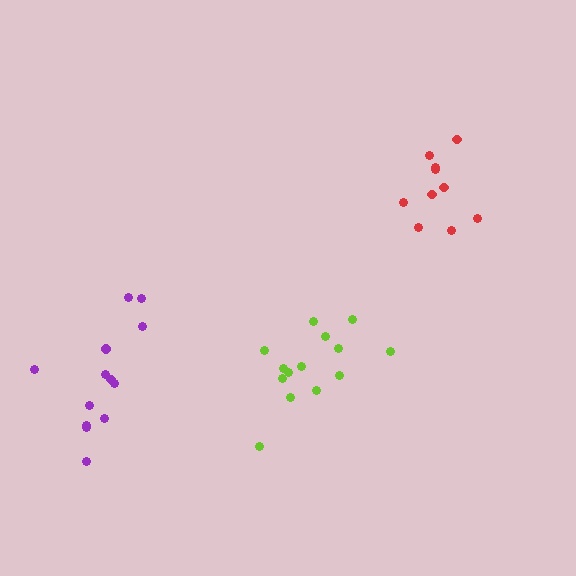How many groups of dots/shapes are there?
There are 3 groups.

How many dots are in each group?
Group 1: 13 dots, Group 2: 10 dots, Group 3: 14 dots (37 total).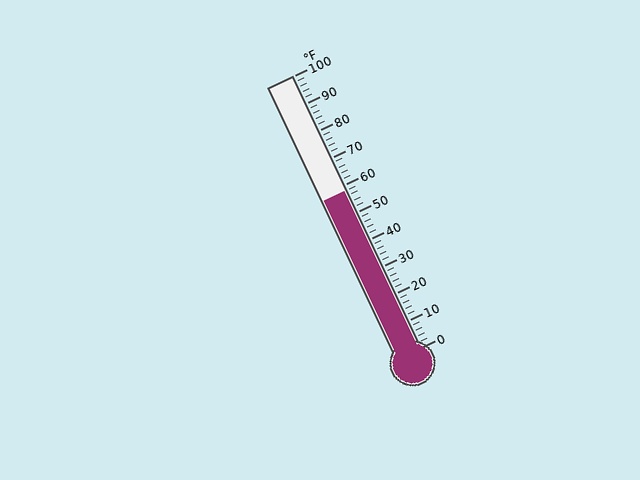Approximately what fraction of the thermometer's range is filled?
The thermometer is filled to approximately 60% of its range.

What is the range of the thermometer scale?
The thermometer scale ranges from 0°F to 100°F.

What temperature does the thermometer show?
The thermometer shows approximately 58°F.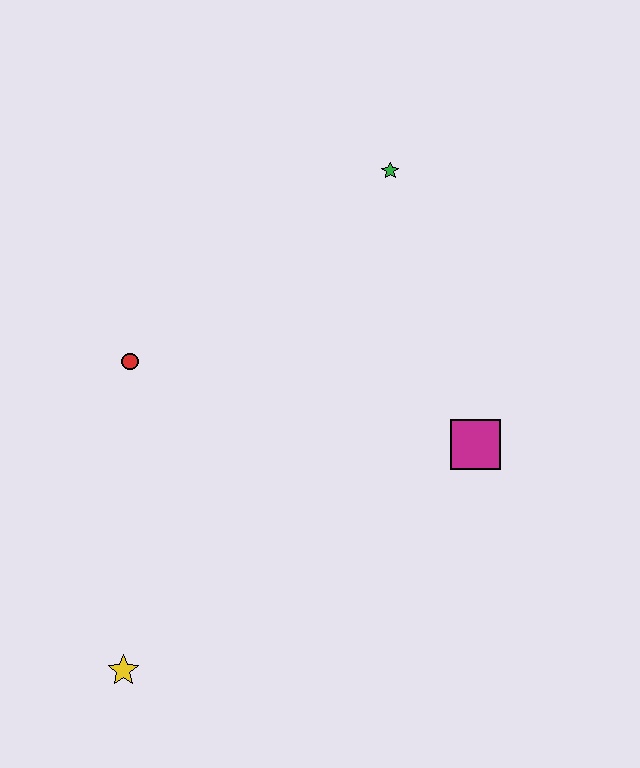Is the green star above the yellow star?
Yes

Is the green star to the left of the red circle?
No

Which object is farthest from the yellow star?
The green star is farthest from the yellow star.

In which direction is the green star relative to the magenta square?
The green star is above the magenta square.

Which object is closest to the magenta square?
The green star is closest to the magenta square.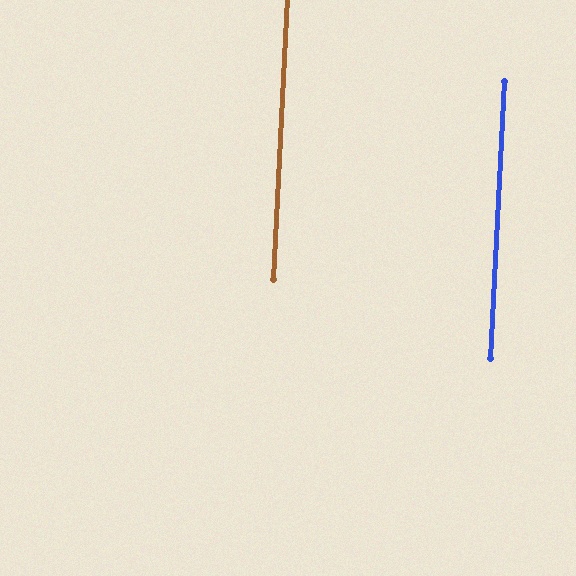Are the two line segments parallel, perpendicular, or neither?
Parallel — their directions differ by only 0.1°.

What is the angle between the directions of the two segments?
Approximately 0 degrees.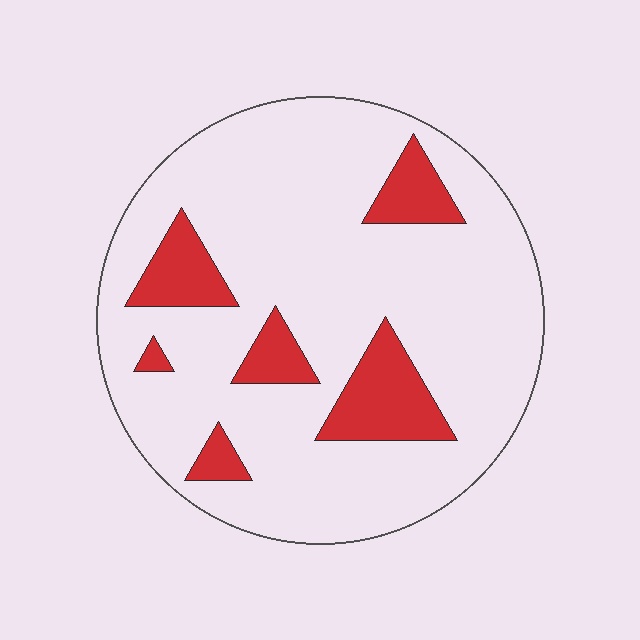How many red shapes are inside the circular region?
6.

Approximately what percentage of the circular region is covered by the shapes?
Approximately 15%.